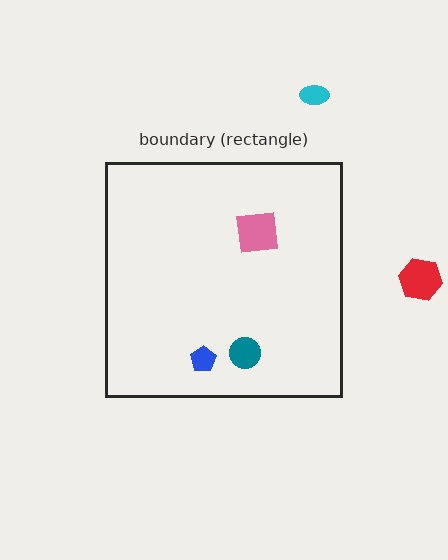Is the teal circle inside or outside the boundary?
Inside.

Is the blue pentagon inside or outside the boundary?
Inside.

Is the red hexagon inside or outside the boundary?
Outside.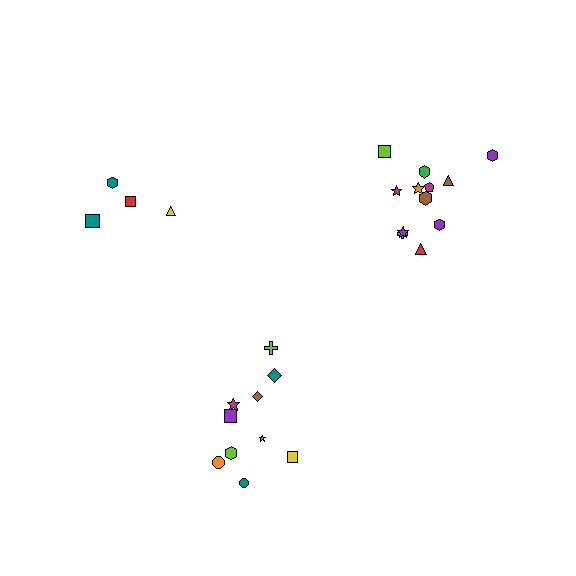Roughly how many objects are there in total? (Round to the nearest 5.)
Roughly 25 objects in total.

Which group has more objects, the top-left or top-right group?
The top-right group.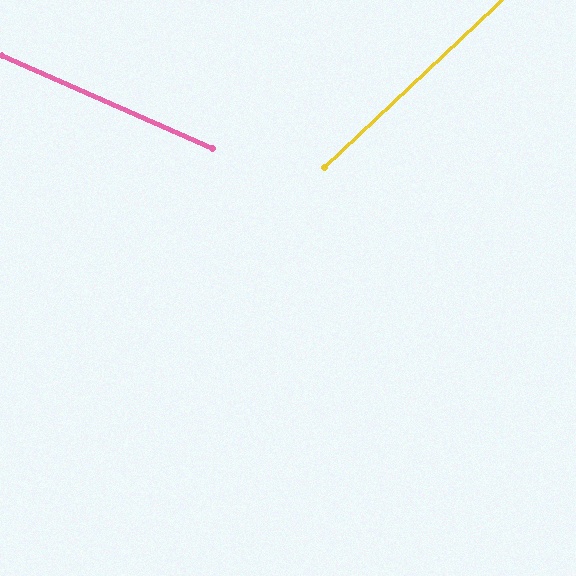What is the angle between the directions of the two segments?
Approximately 67 degrees.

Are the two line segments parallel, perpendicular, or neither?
Neither parallel nor perpendicular — they differ by about 67°.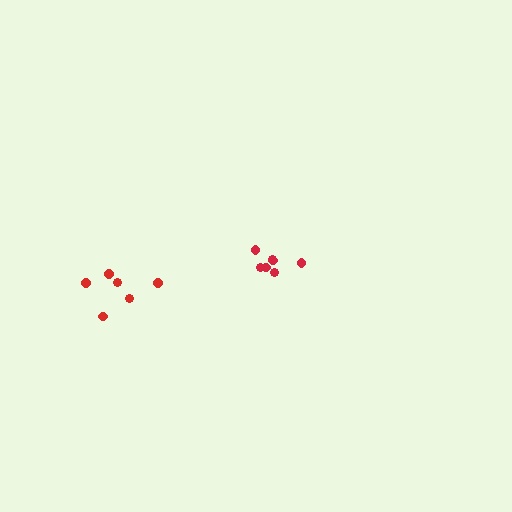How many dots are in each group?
Group 1: 6 dots, Group 2: 7 dots (13 total).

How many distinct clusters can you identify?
There are 2 distinct clusters.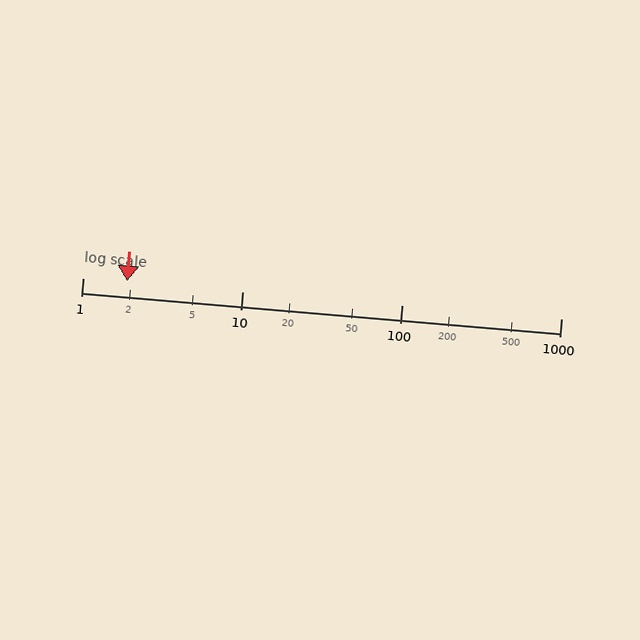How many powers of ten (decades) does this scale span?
The scale spans 3 decades, from 1 to 1000.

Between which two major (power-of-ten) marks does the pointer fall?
The pointer is between 1 and 10.